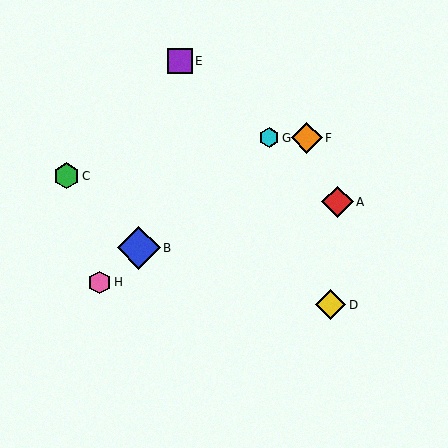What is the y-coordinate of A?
Object A is at y≈202.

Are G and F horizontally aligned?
Yes, both are at y≈138.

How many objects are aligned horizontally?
2 objects (F, G) are aligned horizontally.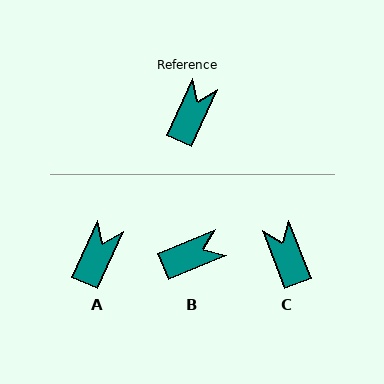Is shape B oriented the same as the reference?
No, it is off by about 43 degrees.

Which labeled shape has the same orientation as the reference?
A.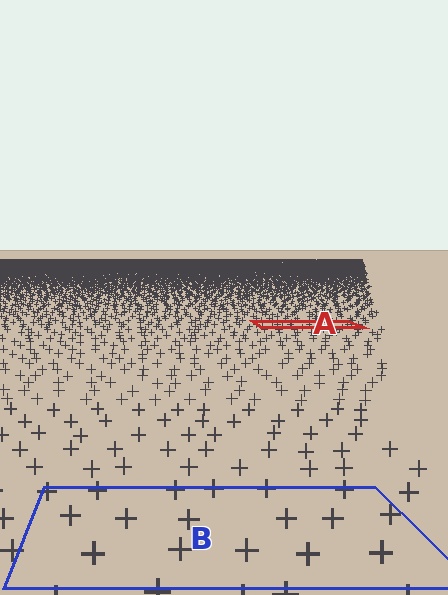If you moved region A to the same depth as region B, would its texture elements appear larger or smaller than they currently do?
They would appear larger. At a closer depth, the same texture elements are projected at a bigger on-screen size.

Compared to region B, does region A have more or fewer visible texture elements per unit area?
Region A has more texture elements per unit area — they are packed more densely because it is farther away.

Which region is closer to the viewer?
Region B is closer. The texture elements there are larger and more spread out.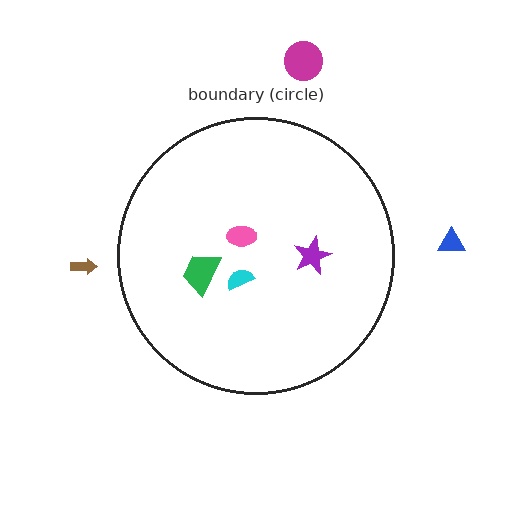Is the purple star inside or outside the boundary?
Inside.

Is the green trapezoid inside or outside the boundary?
Inside.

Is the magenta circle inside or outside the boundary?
Outside.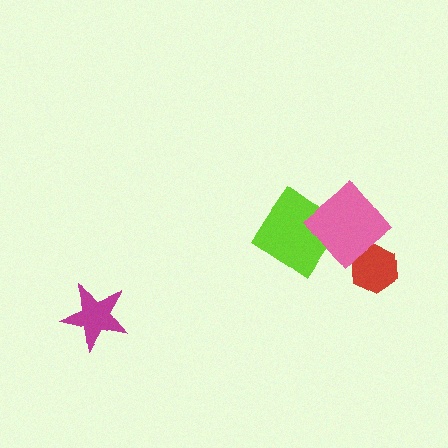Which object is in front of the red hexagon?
The pink diamond is in front of the red hexagon.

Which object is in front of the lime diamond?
The pink diamond is in front of the lime diamond.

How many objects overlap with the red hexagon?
1 object overlaps with the red hexagon.